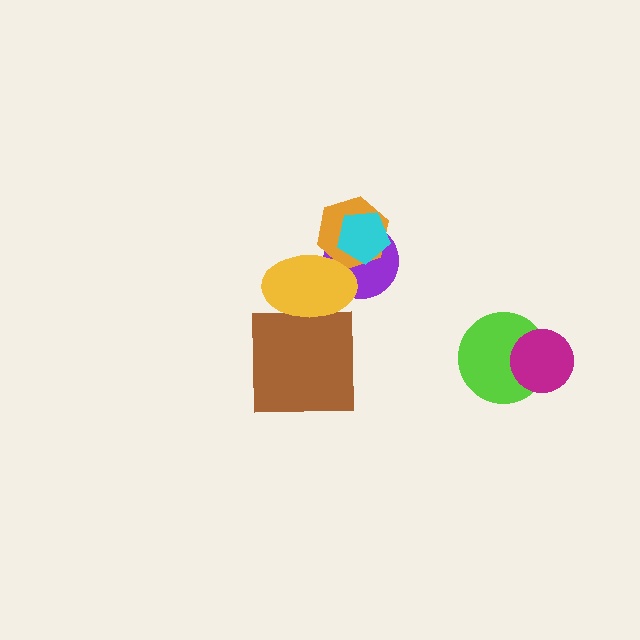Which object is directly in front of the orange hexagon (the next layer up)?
The cyan pentagon is directly in front of the orange hexagon.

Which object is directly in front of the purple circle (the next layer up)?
The orange hexagon is directly in front of the purple circle.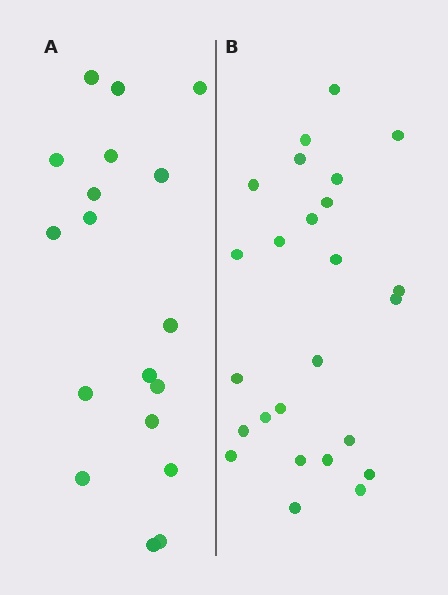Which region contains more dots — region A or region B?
Region B (the right region) has more dots.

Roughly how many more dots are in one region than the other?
Region B has roughly 8 or so more dots than region A.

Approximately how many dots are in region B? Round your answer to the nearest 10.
About 20 dots. (The exact count is 25, which rounds to 20.)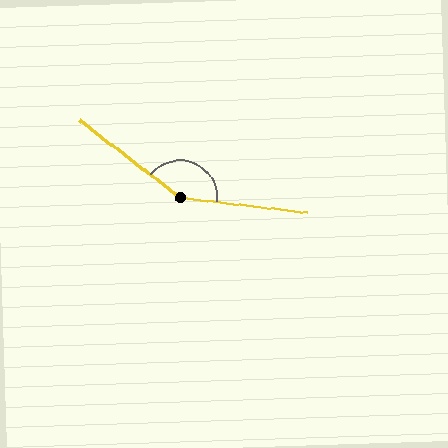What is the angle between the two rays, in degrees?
Approximately 149 degrees.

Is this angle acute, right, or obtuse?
It is obtuse.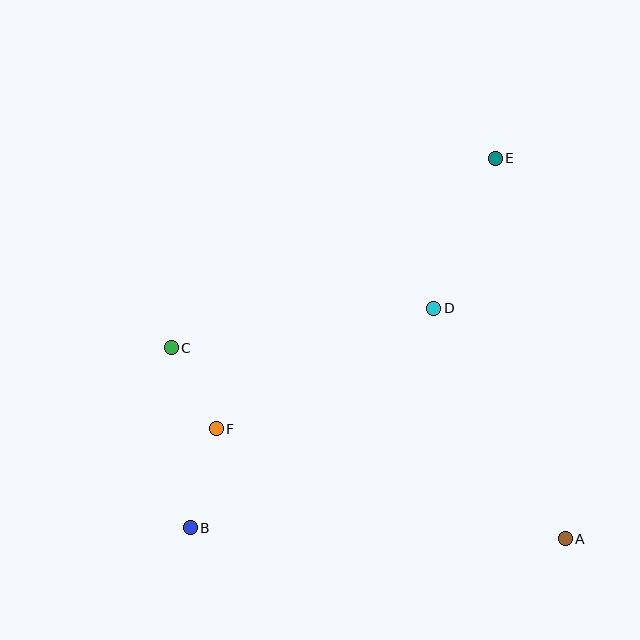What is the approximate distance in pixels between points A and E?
The distance between A and E is approximately 387 pixels.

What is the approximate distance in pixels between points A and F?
The distance between A and F is approximately 366 pixels.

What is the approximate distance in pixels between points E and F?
The distance between E and F is approximately 388 pixels.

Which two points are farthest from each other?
Points B and E are farthest from each other.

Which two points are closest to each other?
Points C and F are closest to each other.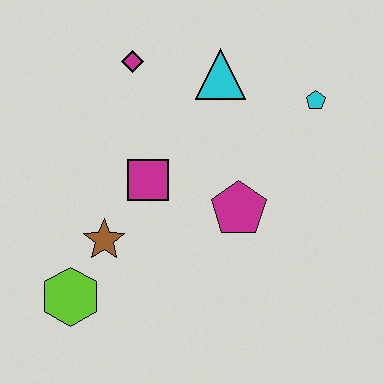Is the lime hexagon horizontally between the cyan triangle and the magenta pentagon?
No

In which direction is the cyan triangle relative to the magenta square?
The cyan triangle is above the magenta square.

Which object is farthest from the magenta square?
The cyan pentagon is farthest from the magenta square.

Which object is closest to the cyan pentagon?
The cyan triangle is closest to the cyan pentagon.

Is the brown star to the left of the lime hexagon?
No